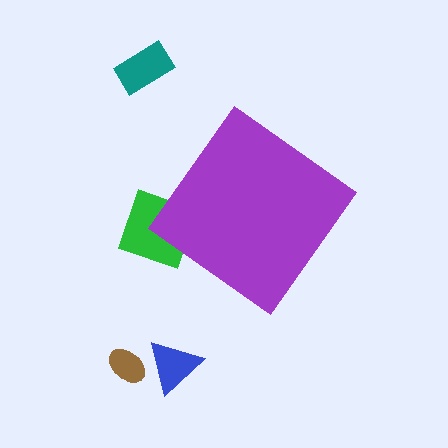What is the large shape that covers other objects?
A purple diamond.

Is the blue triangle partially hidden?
No, the blue triangle is fully visible.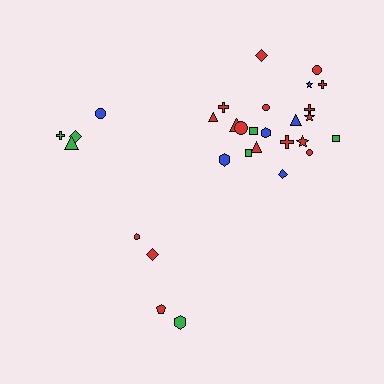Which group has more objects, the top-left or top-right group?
The top-right group.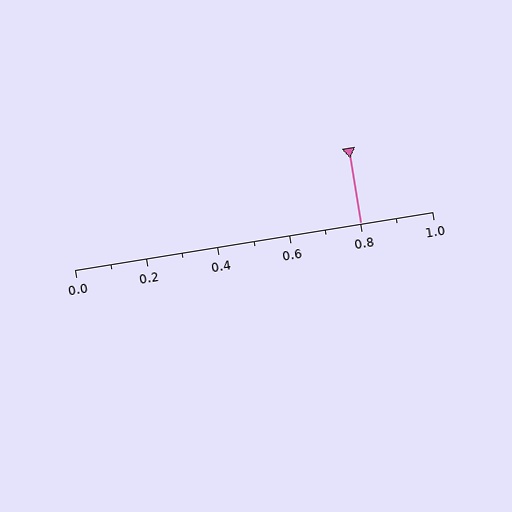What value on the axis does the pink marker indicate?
The marker indicates approximately 0.8.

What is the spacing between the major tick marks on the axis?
The major ticks are spaced 0.2 apart.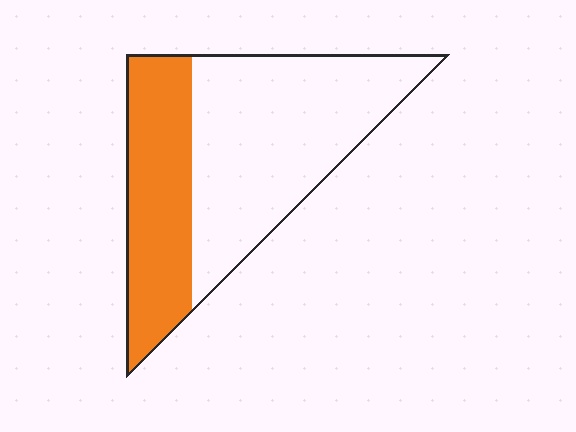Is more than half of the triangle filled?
No.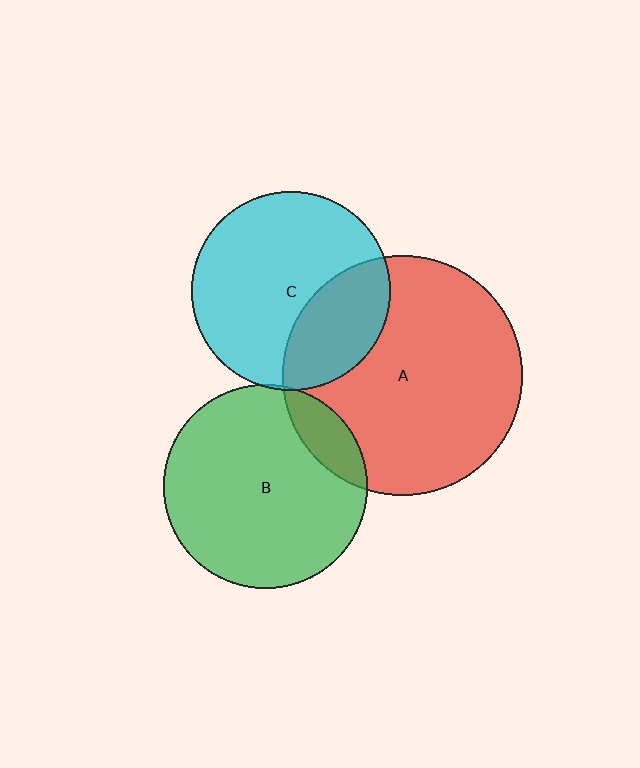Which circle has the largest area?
Circle A (red).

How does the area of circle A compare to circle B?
Approximately 1.4 times.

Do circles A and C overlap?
Yes.